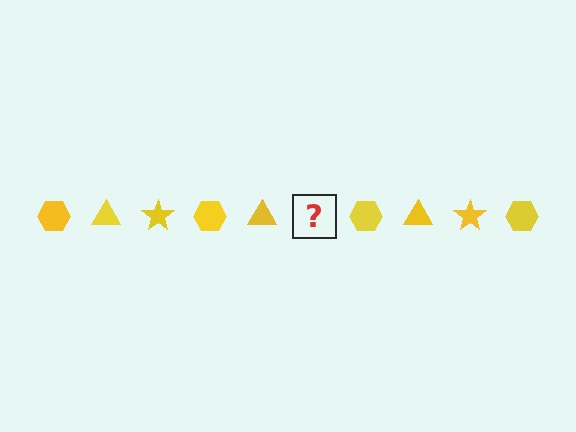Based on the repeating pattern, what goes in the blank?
The blank should be a yellow star.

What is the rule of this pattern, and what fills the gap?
The rule is that the pattern cycles through hexagon, triangle, star shapes in yellow. The gap should be filled with a yellow star.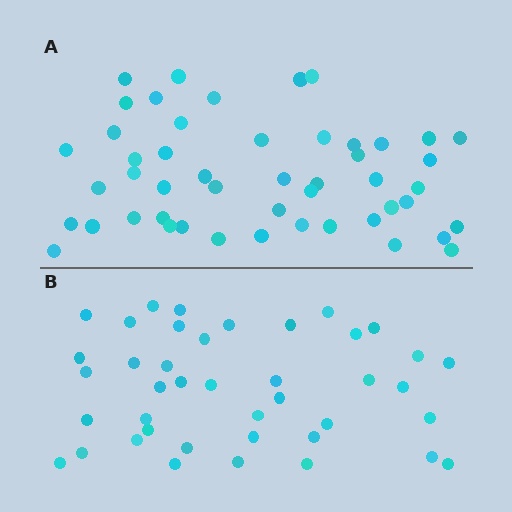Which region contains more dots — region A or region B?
Region A (the top region) has more dots.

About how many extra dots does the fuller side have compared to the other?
Region A has roughly 8 or so more dots than region B.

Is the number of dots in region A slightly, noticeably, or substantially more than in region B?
Region A has only slightly more — the two regions are fairly close. The ratio is roughly 1.2 to 1.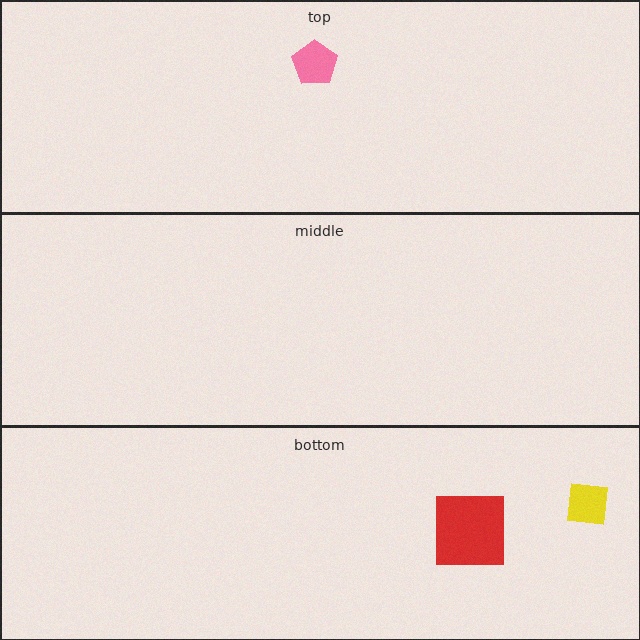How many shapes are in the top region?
1.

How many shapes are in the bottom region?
2.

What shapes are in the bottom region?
The yellow square, the red square.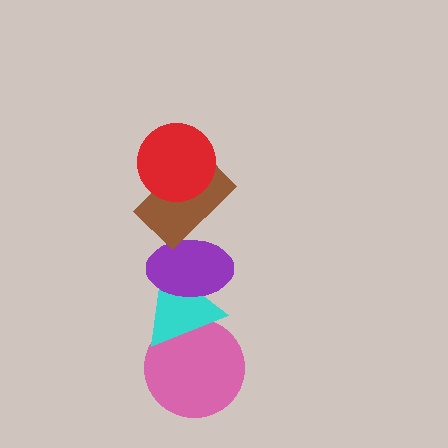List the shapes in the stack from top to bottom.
From top to bottom: the red circle, the brown rectangle, the purple ellipse, the cyan triangle, the pink circle.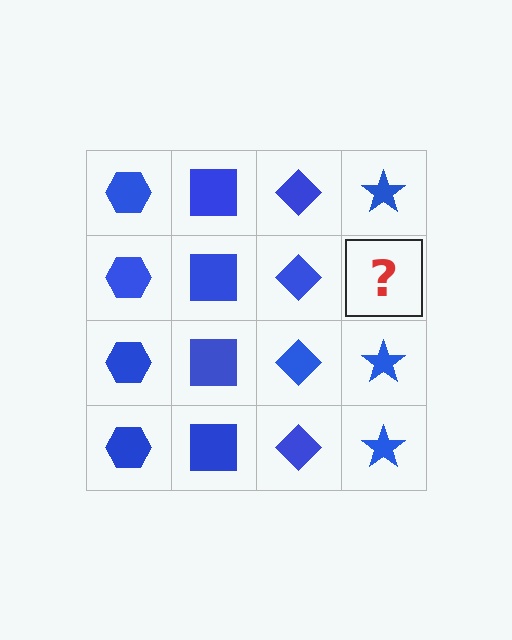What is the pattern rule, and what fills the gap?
The rule is that each column has a consistent shape. The gap should be filled with a blue star.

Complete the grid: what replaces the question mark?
The question mark should be replaced with a blue star.